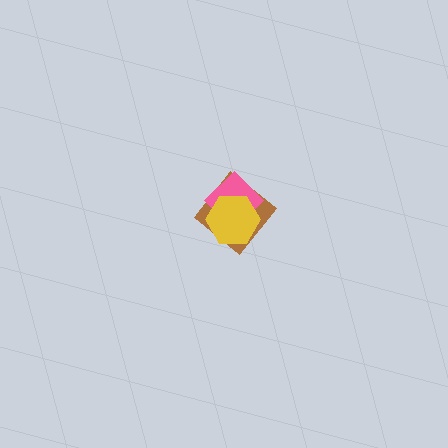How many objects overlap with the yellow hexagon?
2 objects overlap with the yellow hexagon.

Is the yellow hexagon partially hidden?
No, no other shape covers it.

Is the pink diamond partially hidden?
Yes, it is partially covered by another shape.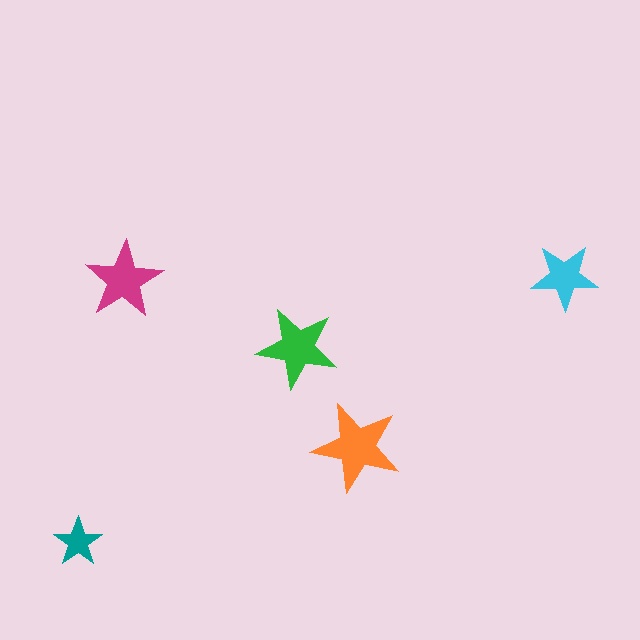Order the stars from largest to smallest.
the orange one, the green one, the magenta one, the cyan one, the teal one.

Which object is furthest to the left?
The teal star is leftmost.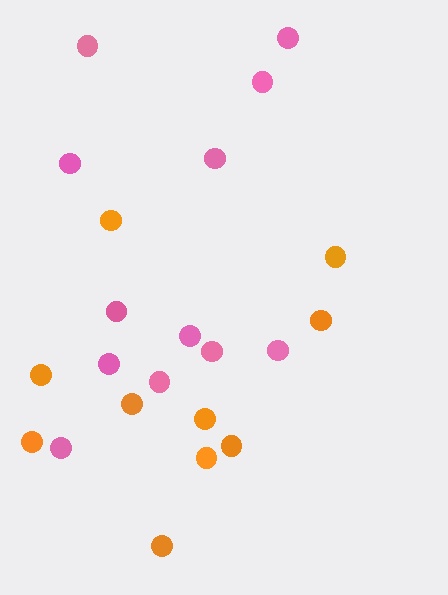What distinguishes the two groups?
There are 2 groups: one group of pink circles (12) and one group of orange circles (10).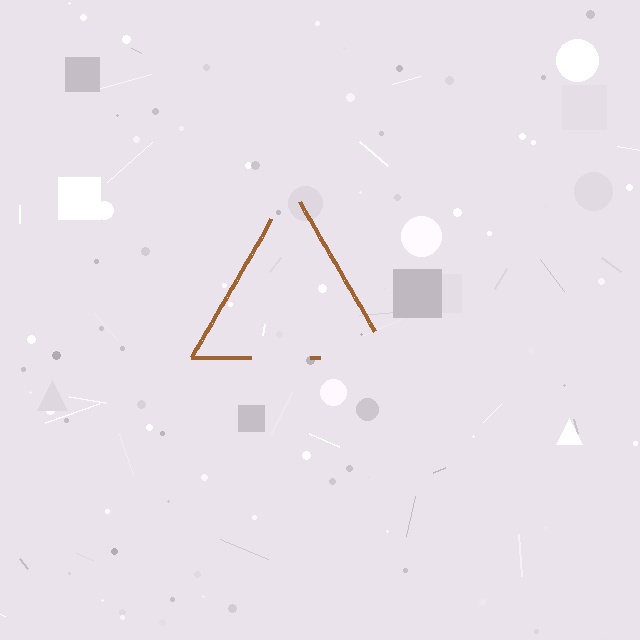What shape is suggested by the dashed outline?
The dashed outline suggests a triangle.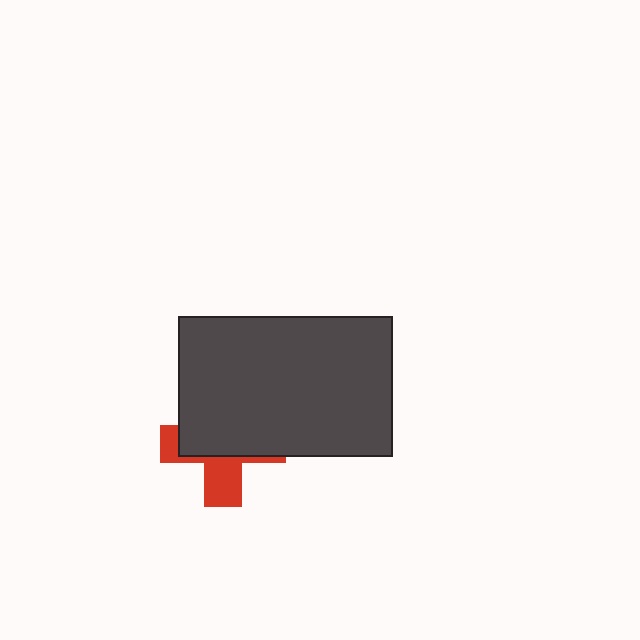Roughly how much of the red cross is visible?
A small part of it is visible (roughly 37%).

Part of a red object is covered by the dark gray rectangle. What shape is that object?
It is a cross.